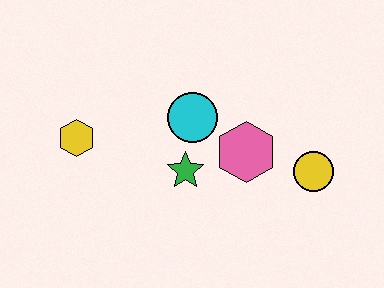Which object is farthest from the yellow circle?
The yellow hexagon is farthest from the yellow circle.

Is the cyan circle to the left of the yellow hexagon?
No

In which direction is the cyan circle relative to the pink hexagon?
The cyan circle is to the left of the pink hexagon.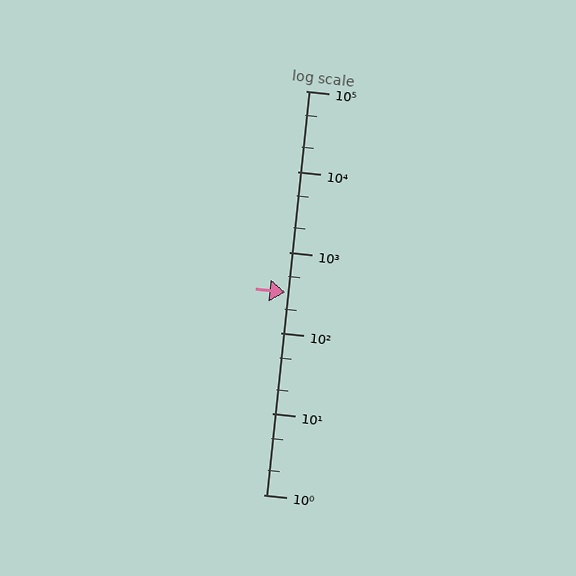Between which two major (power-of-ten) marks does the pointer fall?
The pointer is between 100 and 1000.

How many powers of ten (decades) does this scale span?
The scale spans 5 decades, from 1 to 100000.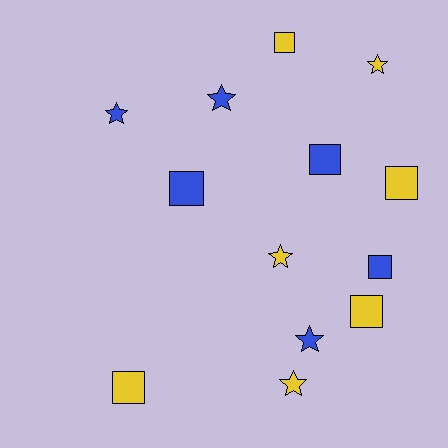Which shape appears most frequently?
Square, with 7 objects.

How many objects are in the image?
There are 13 objects.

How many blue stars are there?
There are 3 blue stars.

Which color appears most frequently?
Yellow, with 7 objects.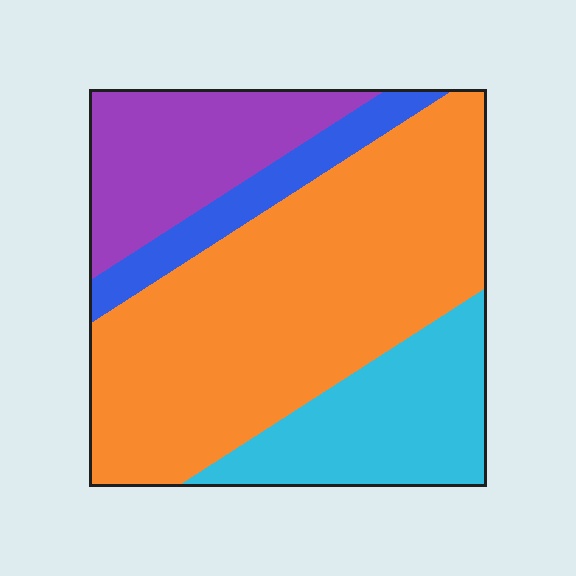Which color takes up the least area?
Blue, at roughly 10%.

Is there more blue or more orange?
Orange.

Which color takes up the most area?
Orange, at roughly 55%.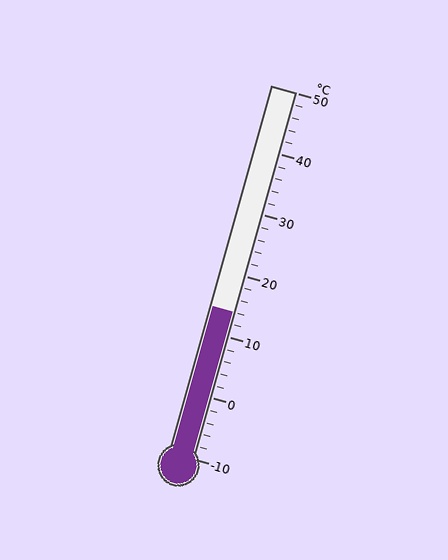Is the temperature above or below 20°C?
The temperature is below 20°C.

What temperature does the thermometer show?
The thermometer shows approximately 14°C.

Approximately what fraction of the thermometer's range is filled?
The thermometer is filled to approximately 40% of its range.